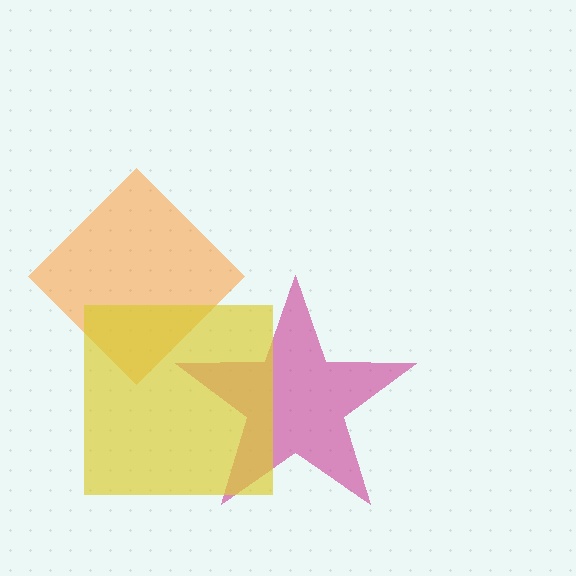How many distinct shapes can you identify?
There are 3 distinct shapes: an orange diamond, a magenta star, a yellow square.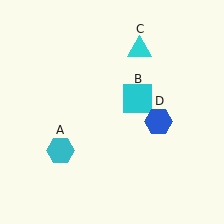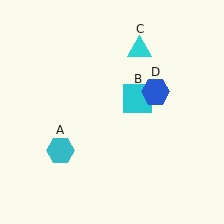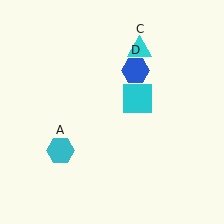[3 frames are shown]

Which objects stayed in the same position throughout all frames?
Cyan hexagon (object A) and cyan square (object B) and cyan triangle (object C) remained stationary.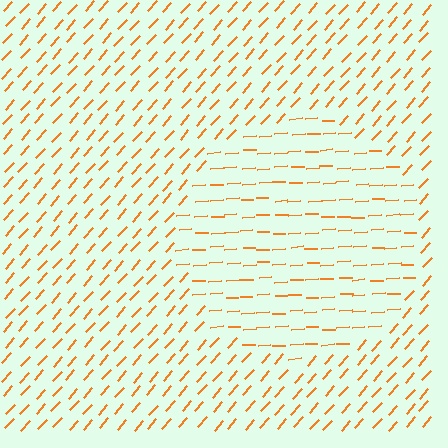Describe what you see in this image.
The image is filled with small orange line segments. A circle region in the image has lines oriented differently from the surrounding lines, creating a visible texture boundary.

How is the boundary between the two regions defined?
The boundary is defined purely by a change in line orientation (approximately 45 degrees difference). All lines are the same color and thickness.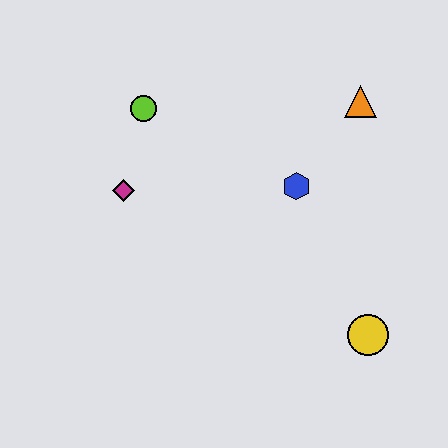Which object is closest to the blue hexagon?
The orange triangle is closest to the blue hexagon.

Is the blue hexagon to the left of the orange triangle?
Yes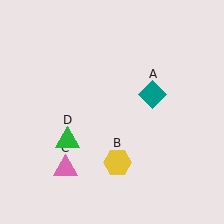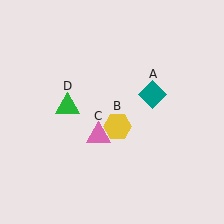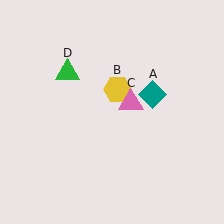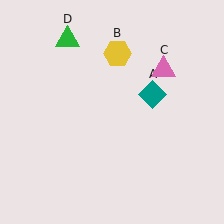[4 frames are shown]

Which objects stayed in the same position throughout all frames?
Teal diamond (object A) remained stationary.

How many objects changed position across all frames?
3 objects changed position: yellow hexagon (object B), pink triangle (object C), green triangle (object D).